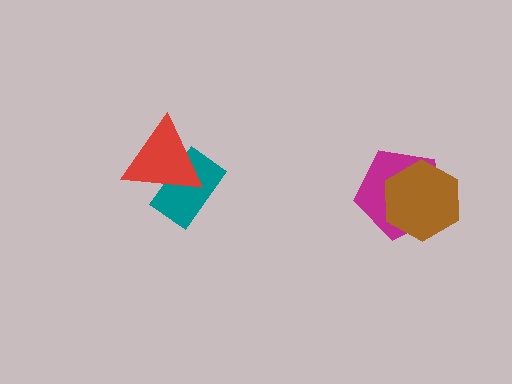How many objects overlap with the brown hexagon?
1 object overlaps with the brown hexagon.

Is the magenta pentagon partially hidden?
Yes, it is partially covered by another shape.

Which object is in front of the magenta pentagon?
The brown hexagon is in front of the magenta pentagon.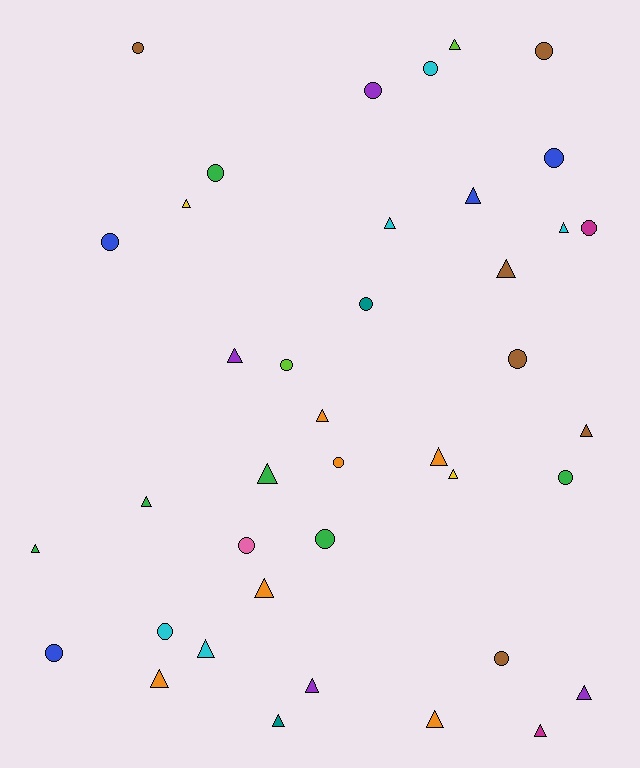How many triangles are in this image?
There are 22 triangles.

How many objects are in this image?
There are 40 objects.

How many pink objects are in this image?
There is 1 pink object.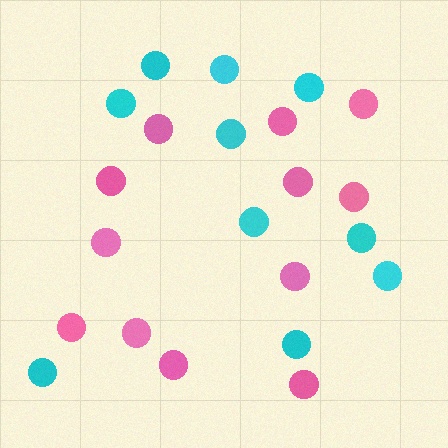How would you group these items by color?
There are 2 groups: one group of cyan circles (10) and one group of pink circles (12).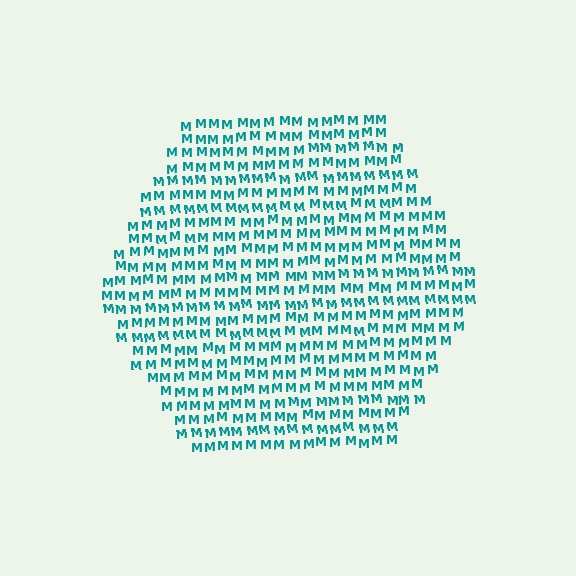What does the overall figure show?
The overall figure shows a hexagon.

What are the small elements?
The small elements are letter M's.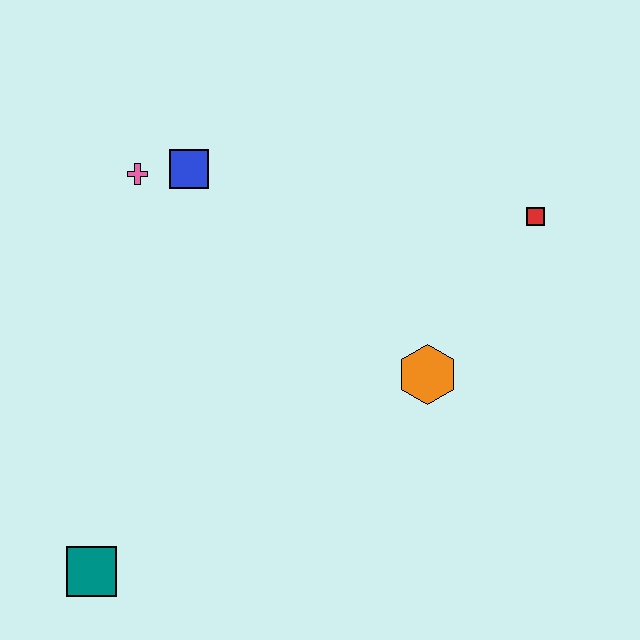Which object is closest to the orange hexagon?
The red square is closest to the orange hexagon.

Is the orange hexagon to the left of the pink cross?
No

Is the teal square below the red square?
Yes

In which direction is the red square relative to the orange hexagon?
The red square is above the orange hexagon.